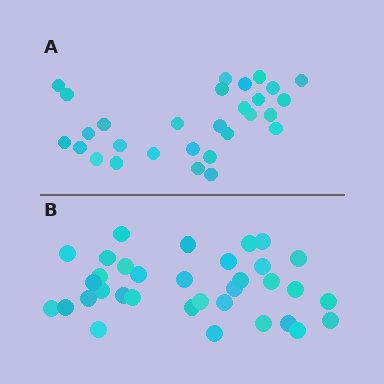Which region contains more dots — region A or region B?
Region B (the bottom region) has more dots.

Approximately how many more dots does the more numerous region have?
Region B has about 5 more dots than region A.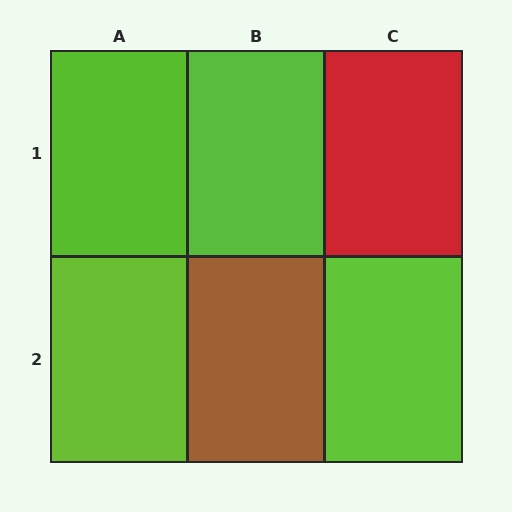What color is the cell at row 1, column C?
Red.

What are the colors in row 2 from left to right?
Lime, brown, lime.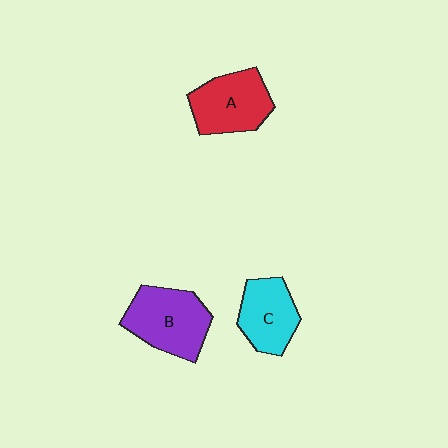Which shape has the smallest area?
Shape C (cyan).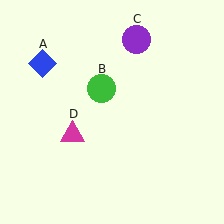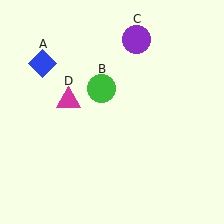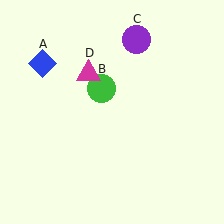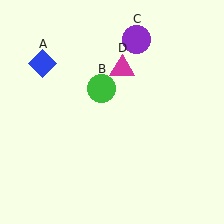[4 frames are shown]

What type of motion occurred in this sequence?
The magenta triangle (object D) rotated clockwise around the center of the scene.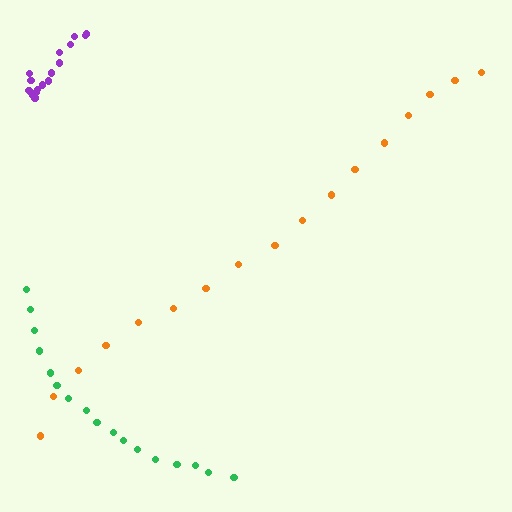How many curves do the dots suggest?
There are 3 distinct paths.